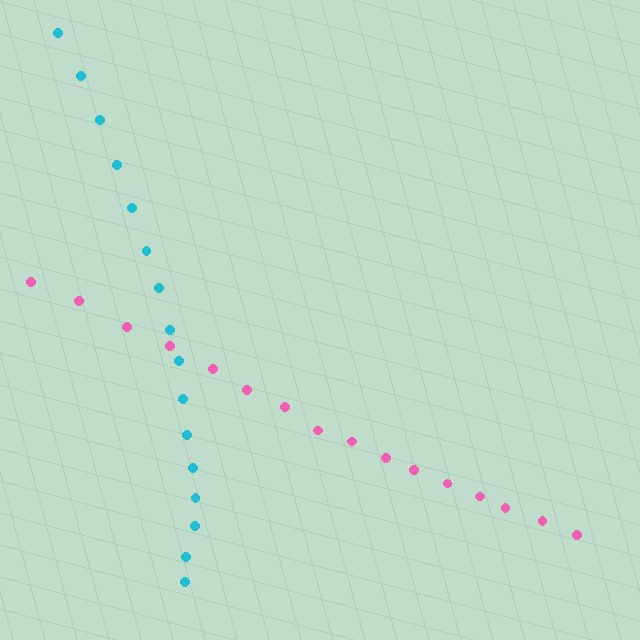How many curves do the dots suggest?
There are 2 distinct paths.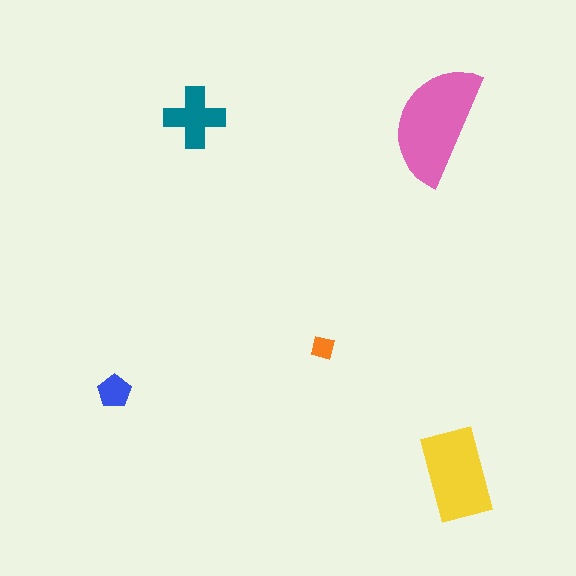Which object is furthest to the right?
The yellow rectangle is rightmost.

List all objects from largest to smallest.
The pink semicircle, the yellow rectangle, the teal cross, the blue pentagon, the orange square.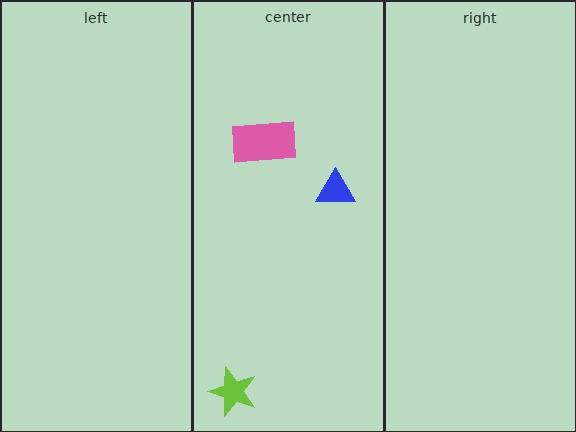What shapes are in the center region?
The blue triangle, the pink rectangle, the lime star.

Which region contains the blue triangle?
The center region.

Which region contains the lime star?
The center region.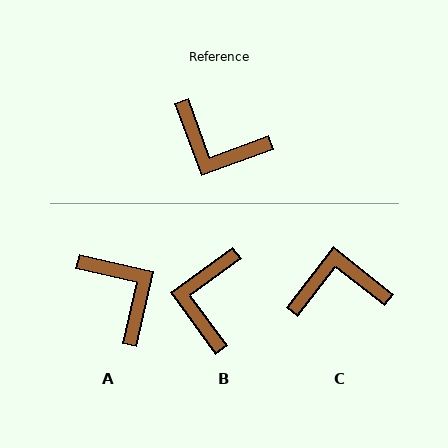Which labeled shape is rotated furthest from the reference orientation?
C, about 148 degrees away.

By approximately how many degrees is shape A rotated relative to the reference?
Approximately 147 degrees counter-clockwise.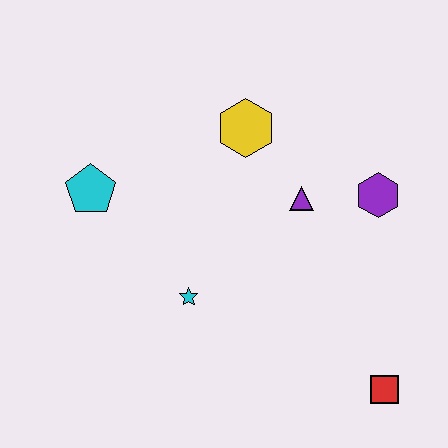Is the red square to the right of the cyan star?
Yes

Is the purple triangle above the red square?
Yes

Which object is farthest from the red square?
The cyan pentagon is farthest from the red square.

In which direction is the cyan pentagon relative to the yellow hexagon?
The cyan pentagon is to the left of the yellow hexagon.